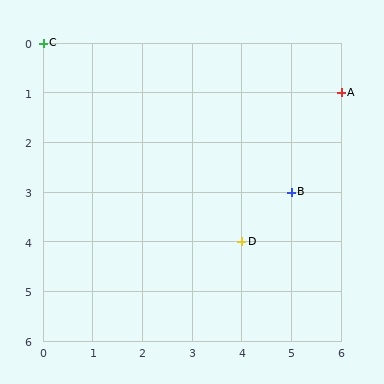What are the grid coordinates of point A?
Point A is at grid coordinates (6, 1).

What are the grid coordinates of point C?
Point C is at grid coordinates (0, 0).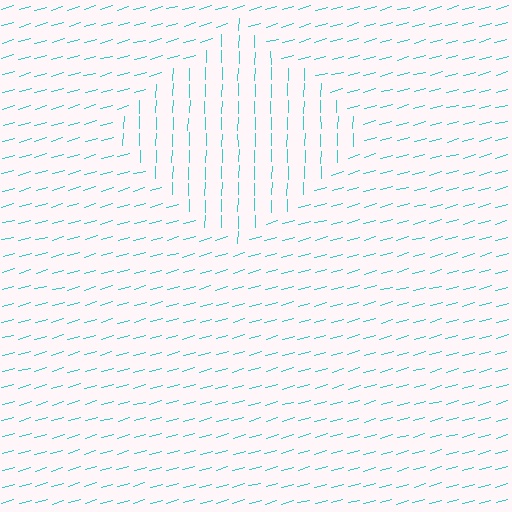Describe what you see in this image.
The image is filled with small cyan line segments. A diamond region in the image has lines oriented differently from the surrounding lines, creating a visible texture boundary.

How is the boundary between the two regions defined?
The boundary is defined purely by a change in line orientation (approximately 73 degrees difference). All lines are the same color and thickness.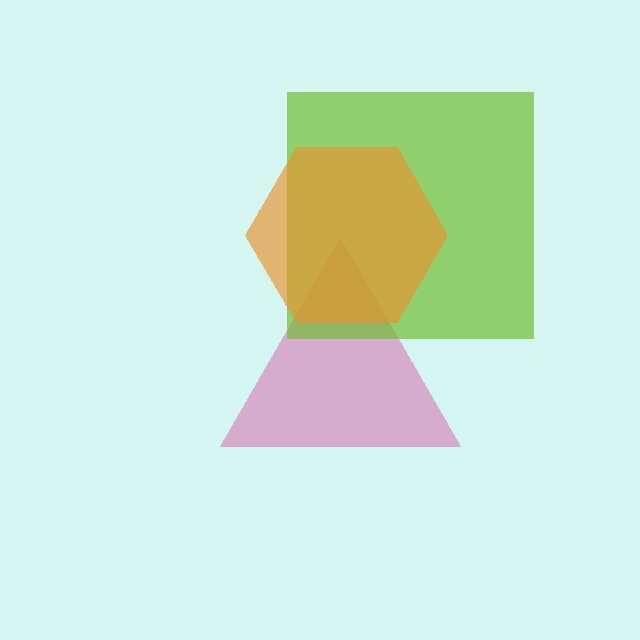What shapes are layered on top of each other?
The layered shapes are: a magenta triangle, a lime square, an orange hexagon.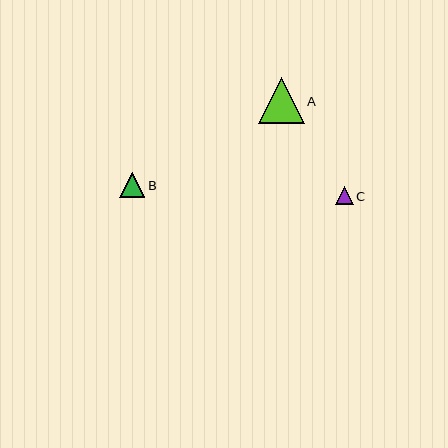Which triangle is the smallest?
Triangle C is the smallest with a size of approximately 18 pixels.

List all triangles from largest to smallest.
From largest to smallest: A, B, C.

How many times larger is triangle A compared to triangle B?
Triangle A is approximately 1.8 times the size of triangle B.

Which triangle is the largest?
Triangle A is the largest with a size of approximately 46 pixels.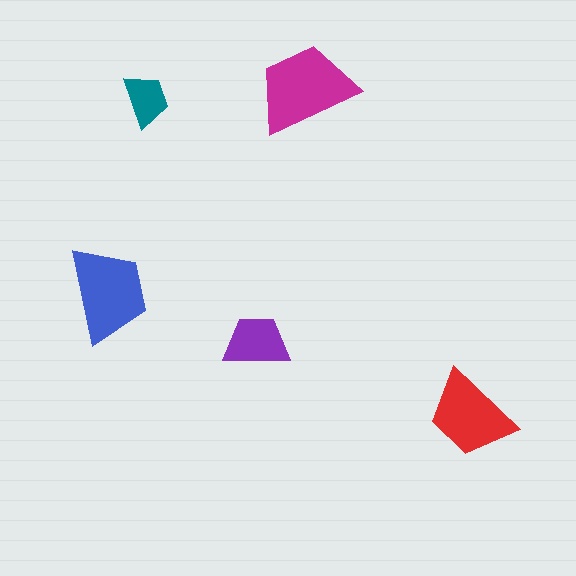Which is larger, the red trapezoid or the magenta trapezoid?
The magenta one.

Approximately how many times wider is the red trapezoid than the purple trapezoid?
About 1.5 times wider.